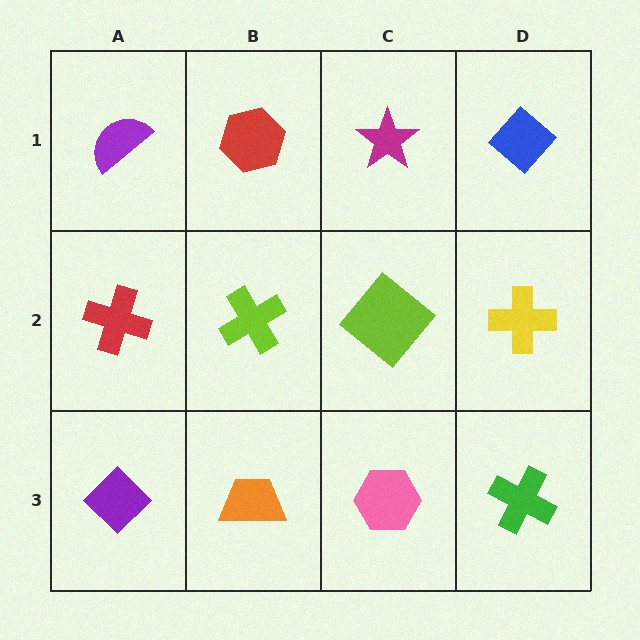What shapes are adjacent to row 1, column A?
A red cross (row 2, column A), a red hexagon (row 1, column B).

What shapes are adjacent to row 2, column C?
A magenta star (row 1, column C), a pink hexagon (row 3, column C), a lime cross (row 2, column B), a yellow cross (row 2, column D).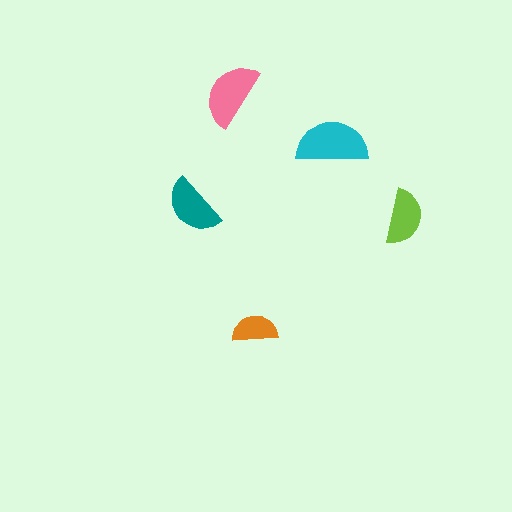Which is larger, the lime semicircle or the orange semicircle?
The lime one.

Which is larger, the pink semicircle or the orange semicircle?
The pink one.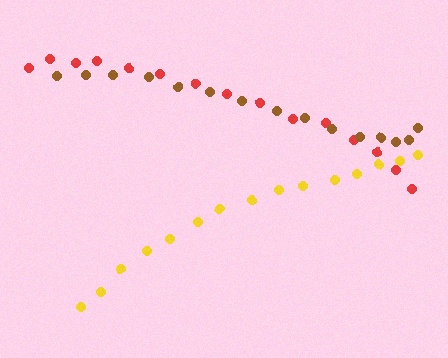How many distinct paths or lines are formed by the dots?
There are 3 distinct paths.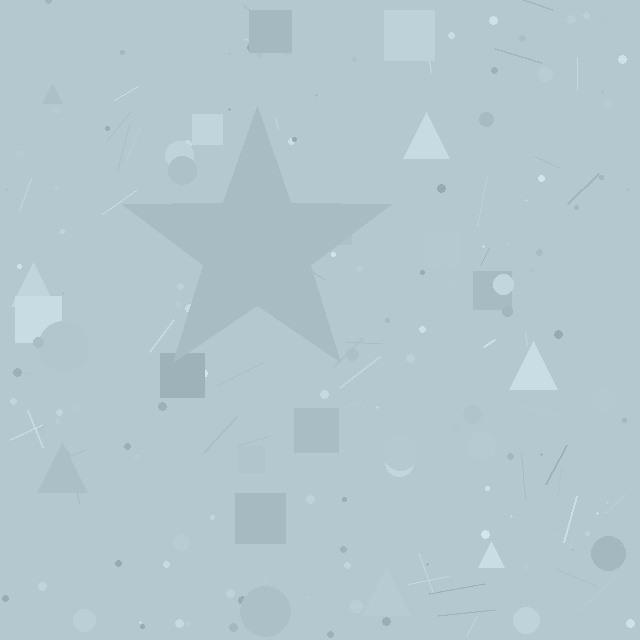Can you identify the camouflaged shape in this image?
The camouflaged shape is a star.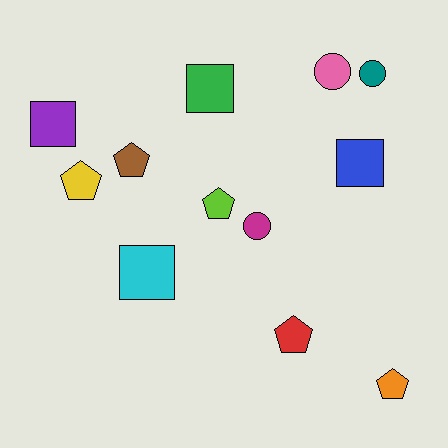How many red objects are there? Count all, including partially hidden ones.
There is 1 red object.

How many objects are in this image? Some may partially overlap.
There are 12 objects.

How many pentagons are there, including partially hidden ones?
There are 5 pentagons.